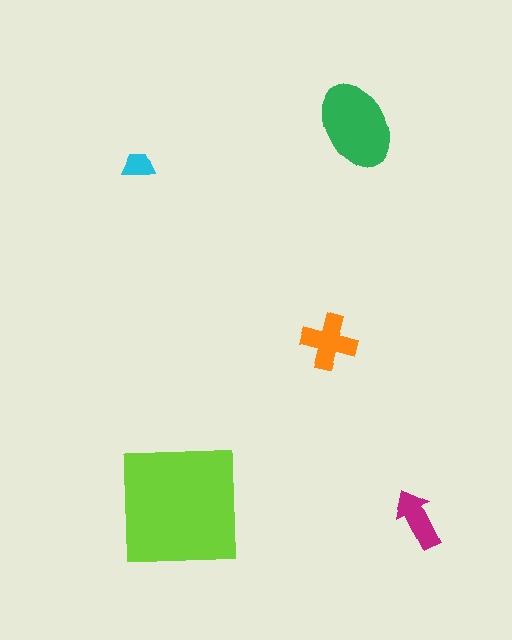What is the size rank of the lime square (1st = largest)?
1st.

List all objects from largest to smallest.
The lime square, the green ellipse, the orange cross, the magenta arrow, the cyan trapezoid.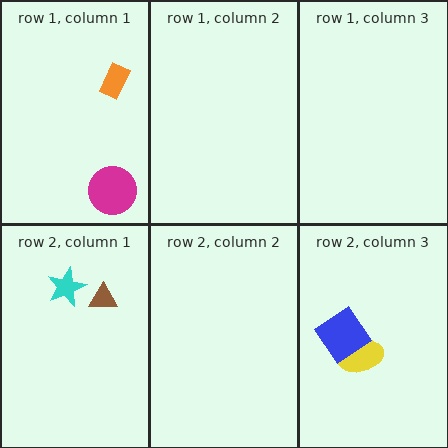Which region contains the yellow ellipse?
The row 2, column 3 region.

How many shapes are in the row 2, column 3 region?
2.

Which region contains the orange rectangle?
The row 1, column 1 region.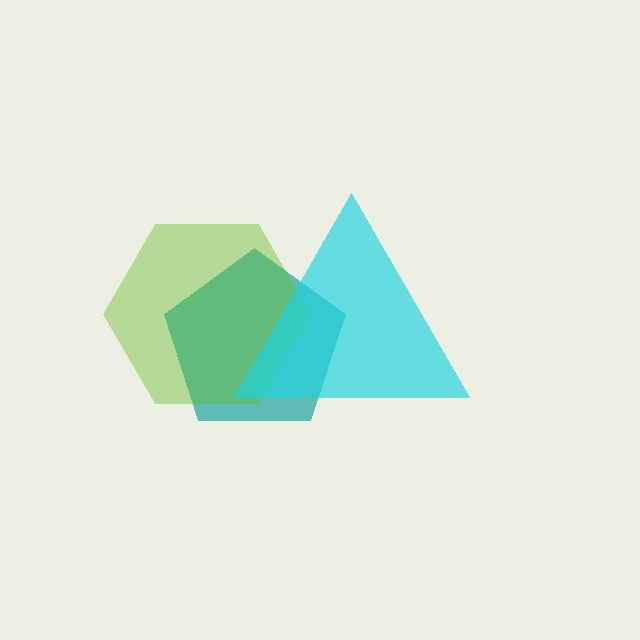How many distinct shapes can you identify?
There are 3 distinct shapes: a teal pentagon, a lime hexagon, a cyan triangle.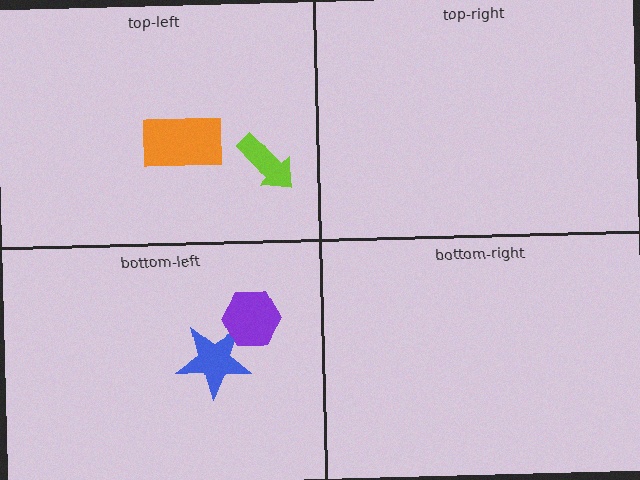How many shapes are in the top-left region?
2.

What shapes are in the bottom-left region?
The blue star, the purple hexagon.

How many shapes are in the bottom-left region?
2.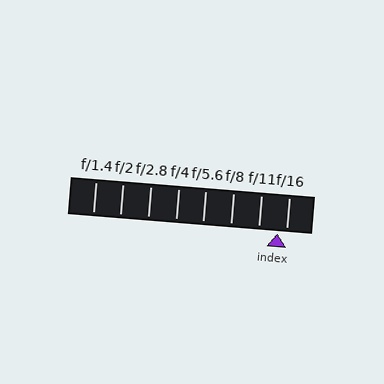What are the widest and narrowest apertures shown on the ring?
The widest aperture shown is f/1.4 and the narrowest is f/16.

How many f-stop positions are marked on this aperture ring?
There are 8 f-stop positions marked.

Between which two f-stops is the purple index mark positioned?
The index mark is between f/11 and f/16.